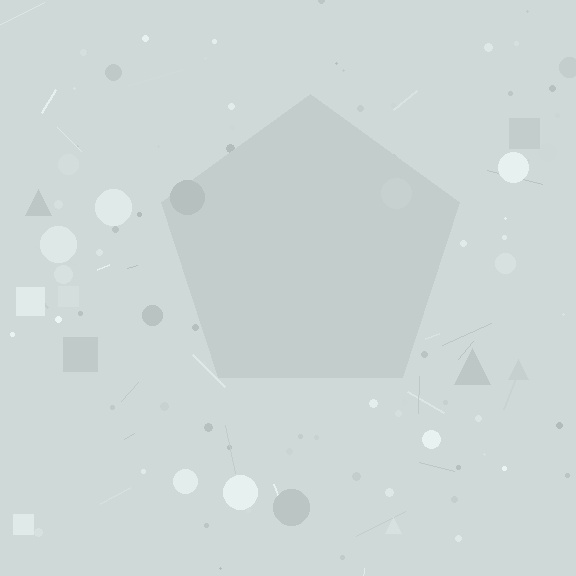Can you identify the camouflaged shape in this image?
The camouflaged shape is a pentagon.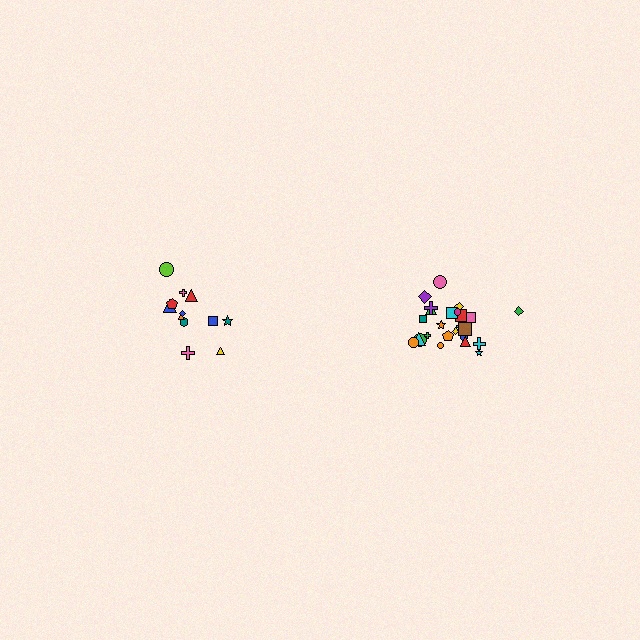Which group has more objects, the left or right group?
The right group.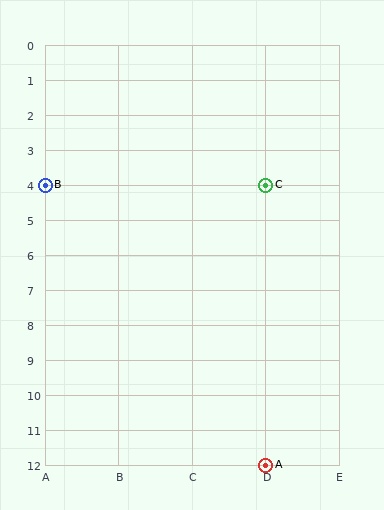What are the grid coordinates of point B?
Point B is at grid coordinates (A, 4).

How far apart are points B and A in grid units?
Points B and A are 3 columns and 8 rows apart (about 8.5 grid units diagonally).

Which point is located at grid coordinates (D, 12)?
Point A is at (D, 12).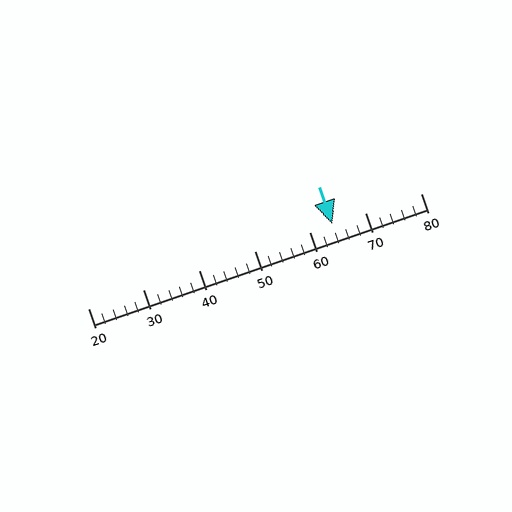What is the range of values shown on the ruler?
The ruler shows values from 20 to 80.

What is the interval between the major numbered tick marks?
The major tick marks are spaced 10 units apart.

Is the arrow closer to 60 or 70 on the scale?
The arrow is closer to 60.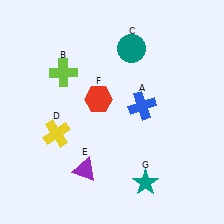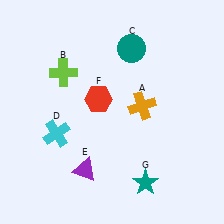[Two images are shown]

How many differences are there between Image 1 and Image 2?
There are 2 differences between the two images.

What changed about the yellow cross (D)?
In Image 1, D is yellow. In Image 2, it changed to cyan.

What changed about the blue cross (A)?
In Image 1, A is blue. In Image 2, it changed to orange.